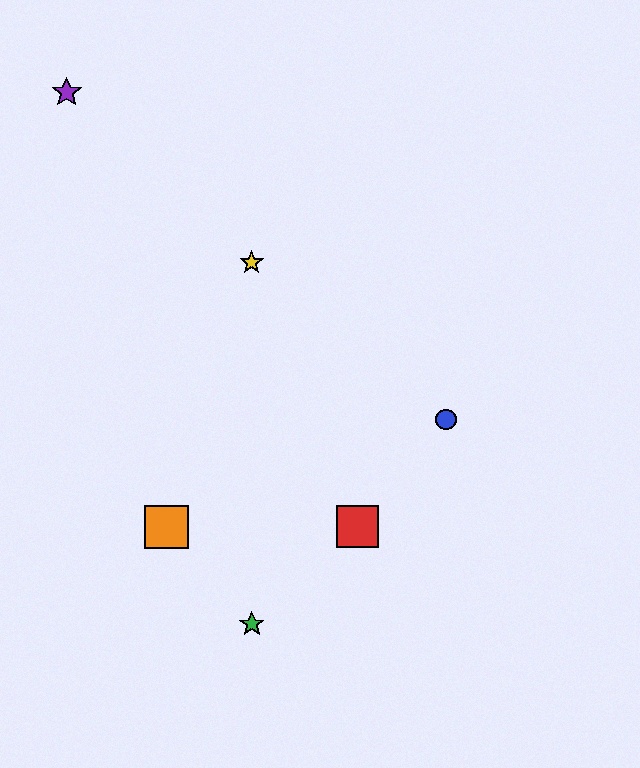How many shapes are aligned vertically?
2 shapes (the green star, the yellow star) are aligned vertically.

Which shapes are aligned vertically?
The green star, the yellow star are aligned vertically.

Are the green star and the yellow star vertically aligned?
Yes, both are at x≈252.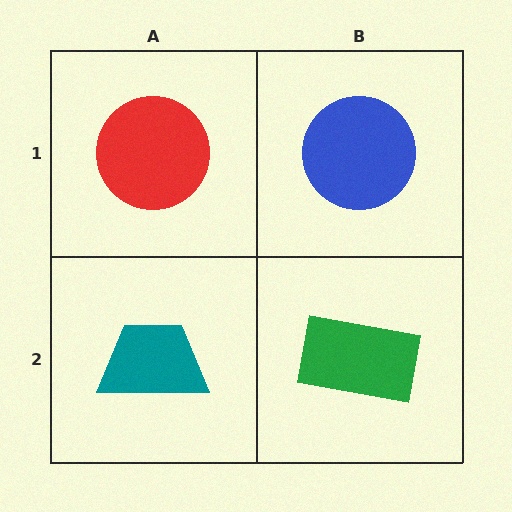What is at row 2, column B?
A green rectangle.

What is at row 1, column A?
A red circle.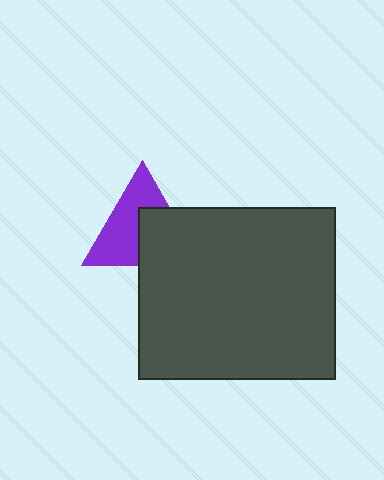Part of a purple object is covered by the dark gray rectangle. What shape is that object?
It is a triangle.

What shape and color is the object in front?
The object in front is a dark gray rectangle.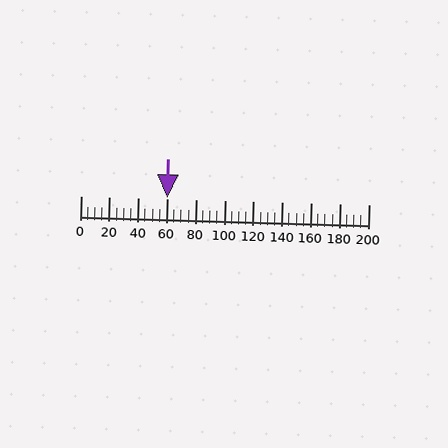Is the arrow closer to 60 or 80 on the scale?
The arrow is closer to 60.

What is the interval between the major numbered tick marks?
The major tick marks are spaced 20 units apart.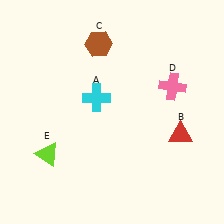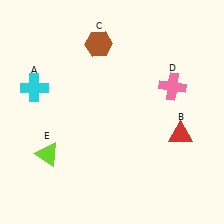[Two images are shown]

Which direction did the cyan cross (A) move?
The cyan cross (A) moved left.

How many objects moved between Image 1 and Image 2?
1 object moved between the two images.